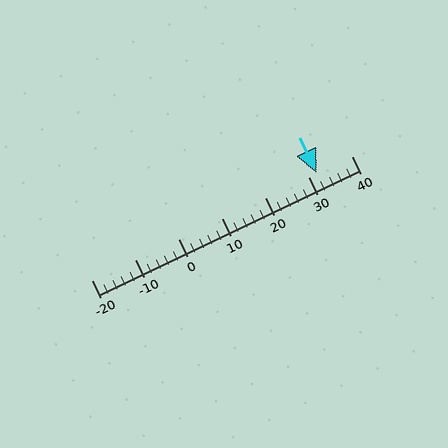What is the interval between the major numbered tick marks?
The major tick marks are spaced 10 units apart.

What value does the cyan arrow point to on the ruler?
The cyan arrow points to approximately 32.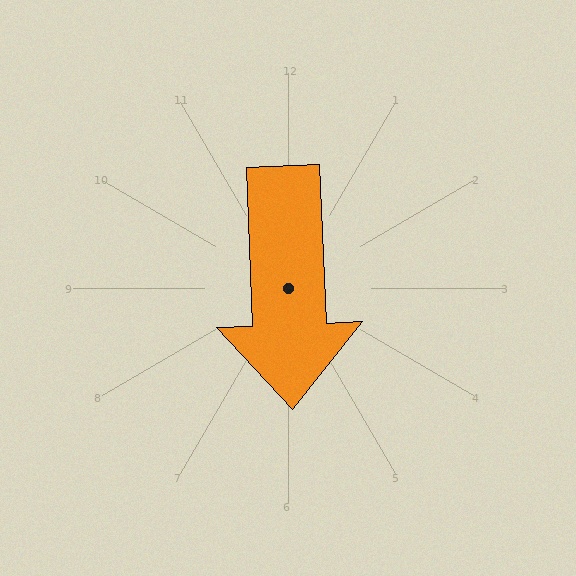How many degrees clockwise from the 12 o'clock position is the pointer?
Approximately 178 degrees.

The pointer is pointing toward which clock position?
Roughly 6 o'clock.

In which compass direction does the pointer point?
South.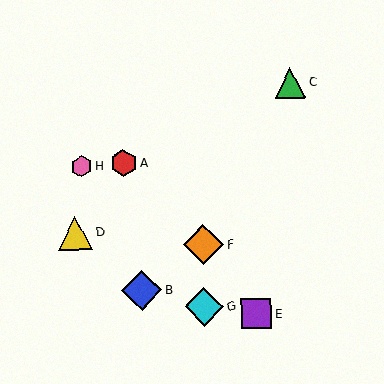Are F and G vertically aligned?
Yes, both are at x≈203.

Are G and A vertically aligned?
No, G is at x≈204 and A is at x≈123.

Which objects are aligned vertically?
Objects F, G are aligned vertically.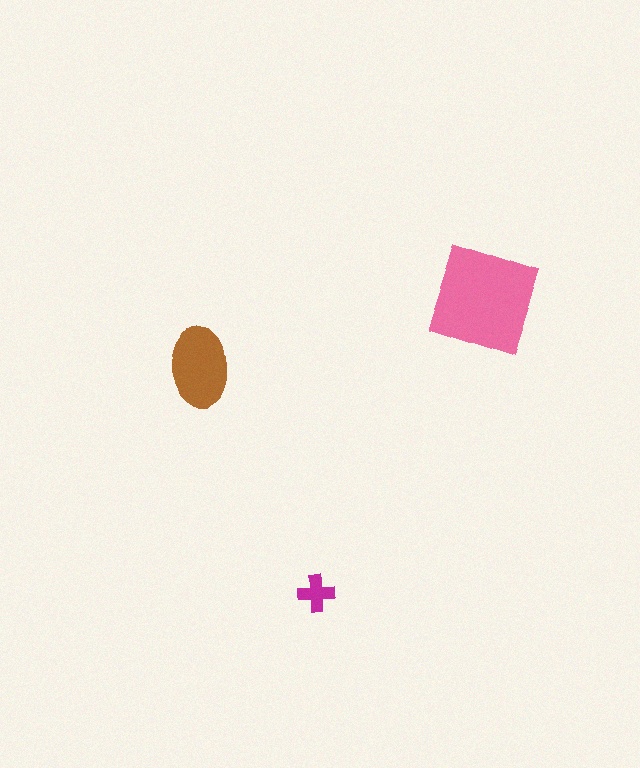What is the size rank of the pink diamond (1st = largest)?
1st.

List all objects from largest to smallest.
The pink diamond, the brown ellipse, the magenta cross.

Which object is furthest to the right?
The pink diamond is rightmost.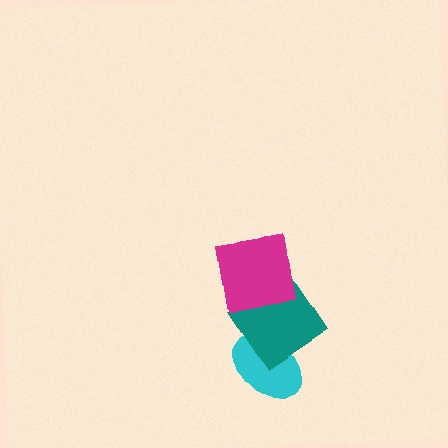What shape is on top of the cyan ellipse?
The teal diamond is on top of the cyan ellipse.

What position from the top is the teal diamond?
The teal diamond is 2nd from the top.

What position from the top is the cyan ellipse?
The cyan ellipse is 3rd from the top.